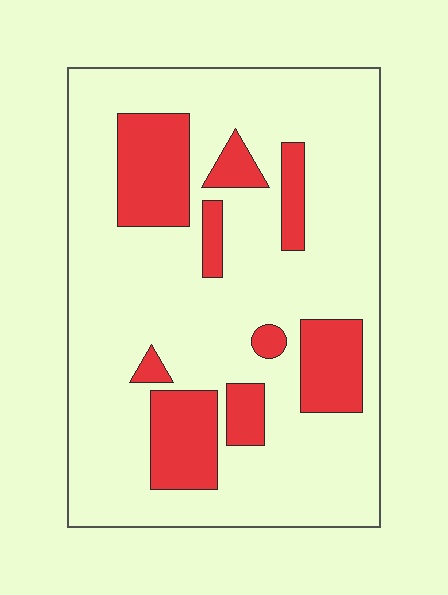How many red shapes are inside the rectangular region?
9.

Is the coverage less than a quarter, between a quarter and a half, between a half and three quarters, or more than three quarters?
Less than a quarter.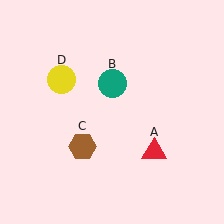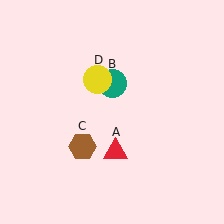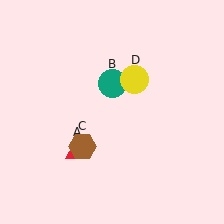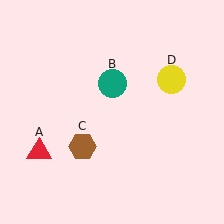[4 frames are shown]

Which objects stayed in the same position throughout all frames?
Teal circle (object B) and brown hexagon (object C) remained stationary.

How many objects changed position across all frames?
2 objects changed position: red triangle (object A), yellow circle (object D).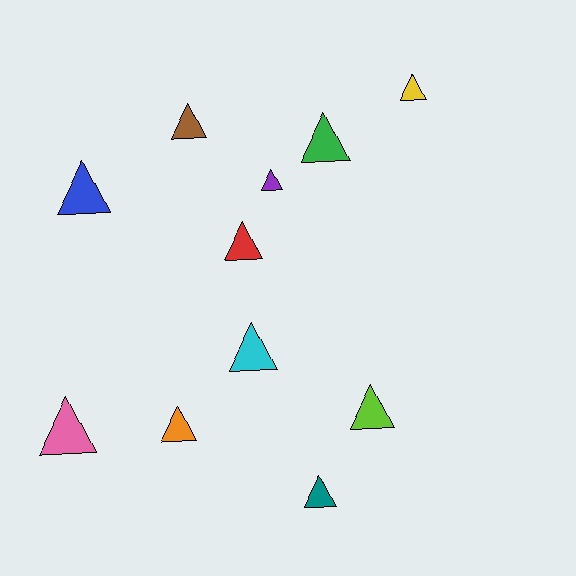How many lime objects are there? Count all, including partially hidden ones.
There is 1 lime object.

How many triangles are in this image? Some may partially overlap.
There are 11 triangles.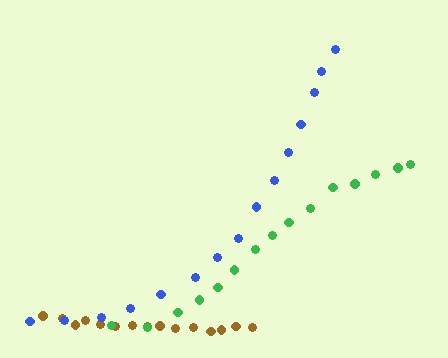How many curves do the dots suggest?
There are 3 distinct paths.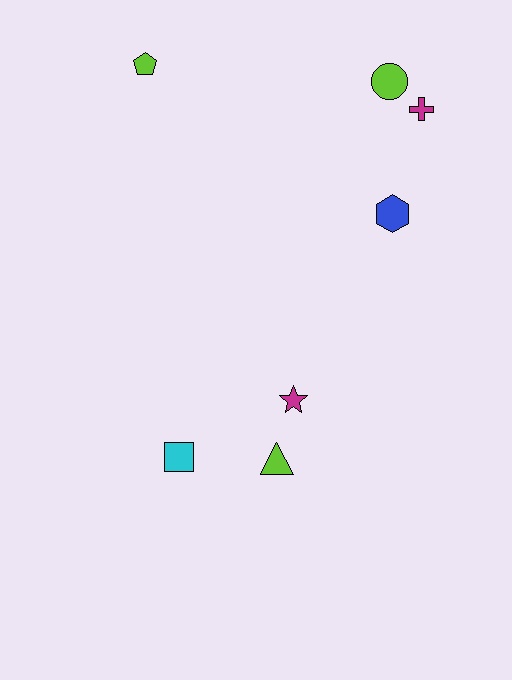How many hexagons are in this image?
There is 1 hexagon.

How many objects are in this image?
There are 7 objects.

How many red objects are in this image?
There are no red objects.